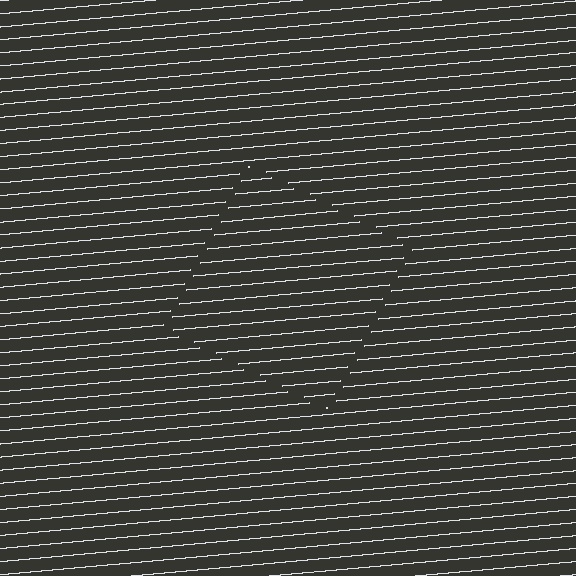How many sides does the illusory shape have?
4 sides — the line-ends trace a square.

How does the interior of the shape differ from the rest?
The interior of the shape contains the same grating, shifted by half a period — the contour is defined by the phase discontinuity where line-ends from the inner and outer gratings abut.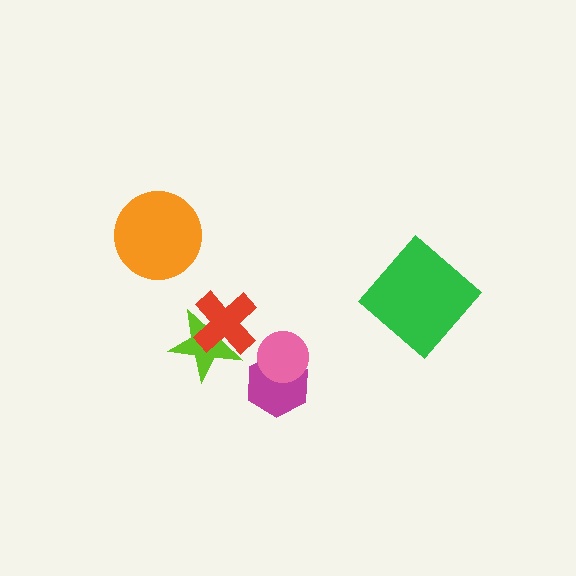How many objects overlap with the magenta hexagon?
1 object overlaps with the magenta hexagon.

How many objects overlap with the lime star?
1 object overlaps with the lime star.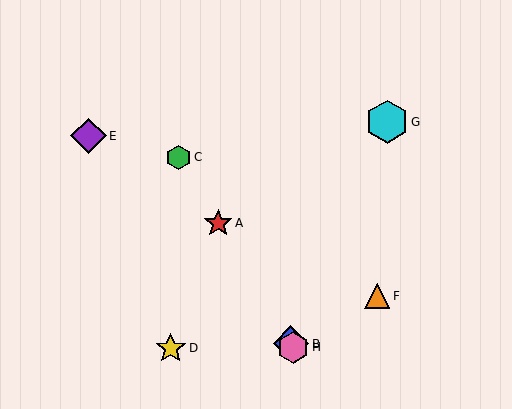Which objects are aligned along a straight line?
Objects A, B, C, H are aligned along a straight line.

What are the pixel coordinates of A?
Object A is at (218, 223).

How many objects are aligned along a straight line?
4 objects (A, B, C, H) are aligned along a straight line.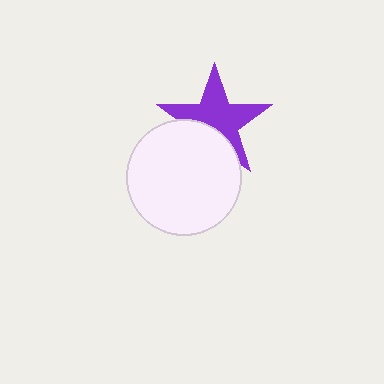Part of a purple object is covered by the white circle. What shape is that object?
It is a star.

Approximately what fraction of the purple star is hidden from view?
Roughly 33% of the purple star is hidden behind the white circle.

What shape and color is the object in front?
The object in front is a white circle.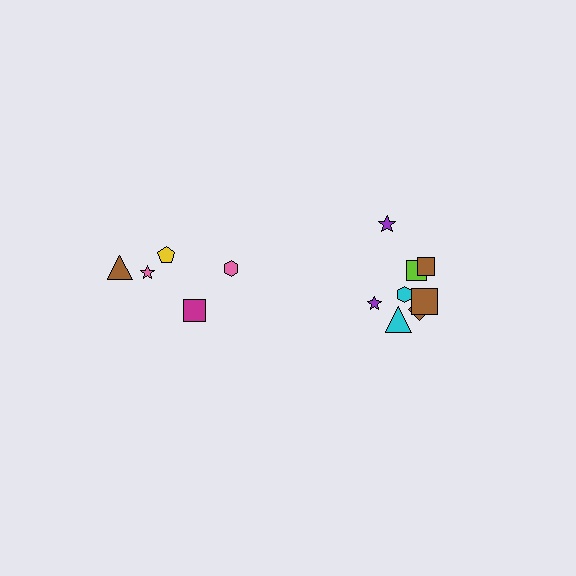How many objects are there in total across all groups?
There are 13 objects.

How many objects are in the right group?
There are 8 objects.